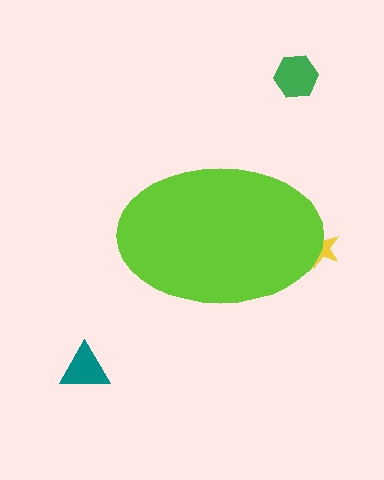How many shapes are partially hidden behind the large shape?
1 shape is partially hidden.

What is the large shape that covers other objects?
A lime ellipse.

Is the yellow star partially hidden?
Yes, the yellow star is partially hidden behind the lime ellipse.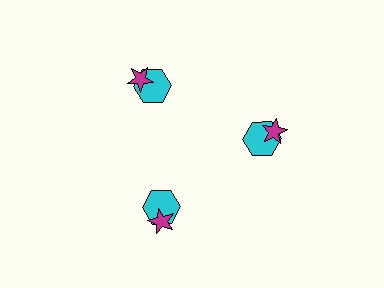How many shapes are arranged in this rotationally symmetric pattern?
There are 6 shapes, arranged in 3 groups of 2.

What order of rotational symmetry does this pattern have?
This pattern has 3-fold rotational symmetry.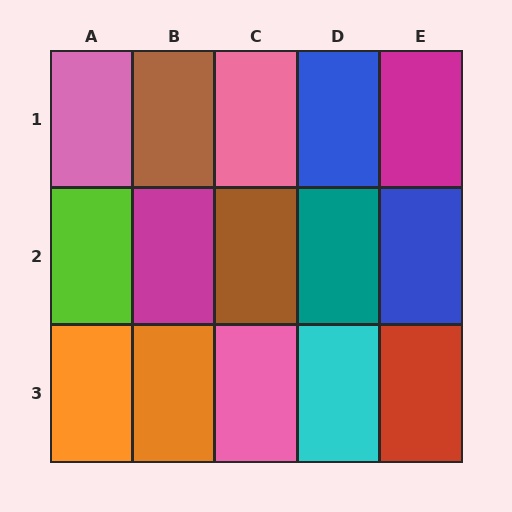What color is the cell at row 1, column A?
Pink.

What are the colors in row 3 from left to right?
Orange, orange, pink, cyan, red.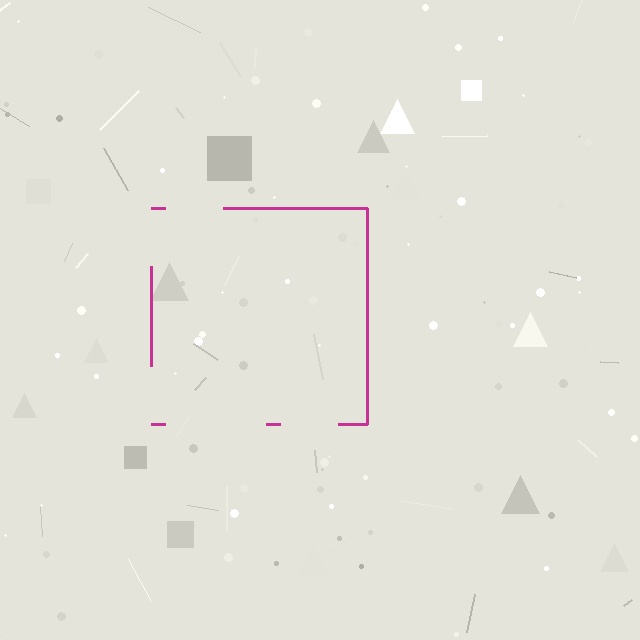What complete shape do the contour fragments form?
The contour fragments form a square.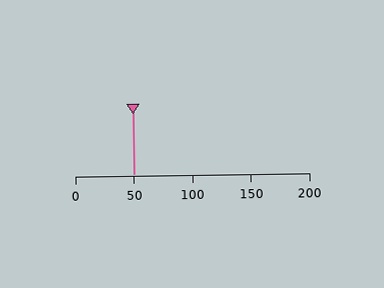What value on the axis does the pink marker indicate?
The marker indicates approximately 50.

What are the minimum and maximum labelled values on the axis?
The axis runs from 0 to 200.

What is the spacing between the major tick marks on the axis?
The major ticks are spaced 50 apart.